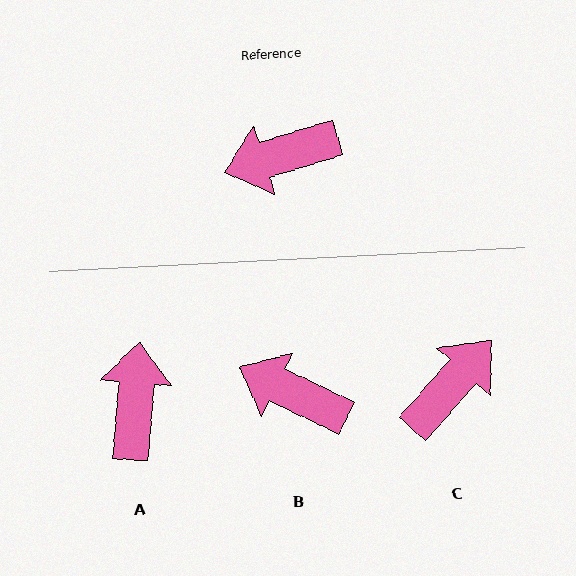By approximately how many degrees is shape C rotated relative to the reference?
Approximately 149 degrees clockwise.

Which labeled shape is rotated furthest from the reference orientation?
C, about 149 degrees away.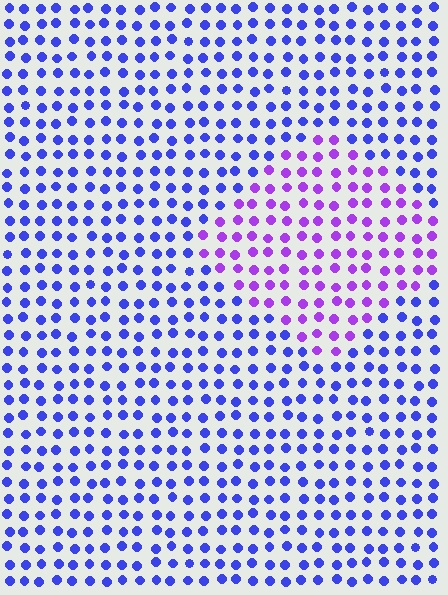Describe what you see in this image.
The image is filled with small blue elements in a uniform arrangement. A diamond-shaped region is visible where the elements are tinted to a slightly different hue, forming a subtle color boundary.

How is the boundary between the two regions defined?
The boundary is defined purely by a slight shift in hue (about 41 degrees). Spacing, size, and orientation are identical on both sides.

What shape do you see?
I see a diamond.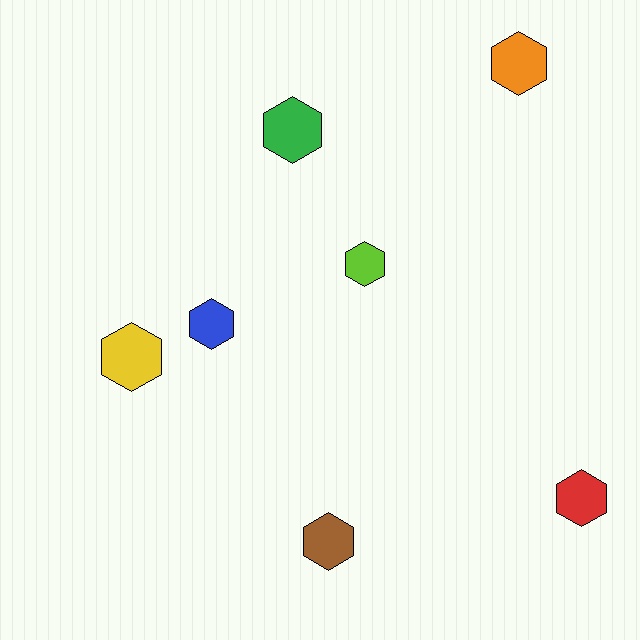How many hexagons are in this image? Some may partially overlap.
There are 7 hexagons.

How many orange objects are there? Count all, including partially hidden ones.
There is 1 orange object.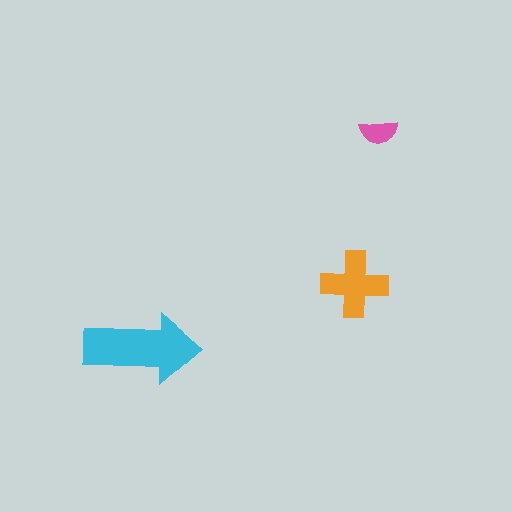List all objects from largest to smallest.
The cyan arrow, the orange cross, the pink semicircle.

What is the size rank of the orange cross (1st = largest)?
2nd.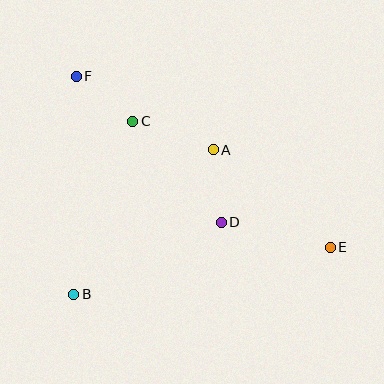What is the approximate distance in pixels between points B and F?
The distance between B and F is approximately 218 pixels.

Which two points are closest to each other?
Points C and F are closest to each other.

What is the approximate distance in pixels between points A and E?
The distance between A and E is approximately 152 pixels.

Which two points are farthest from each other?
Points E and F are farthest from each other.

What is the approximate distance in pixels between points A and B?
The distance between A and B is approximately 201 pixels.